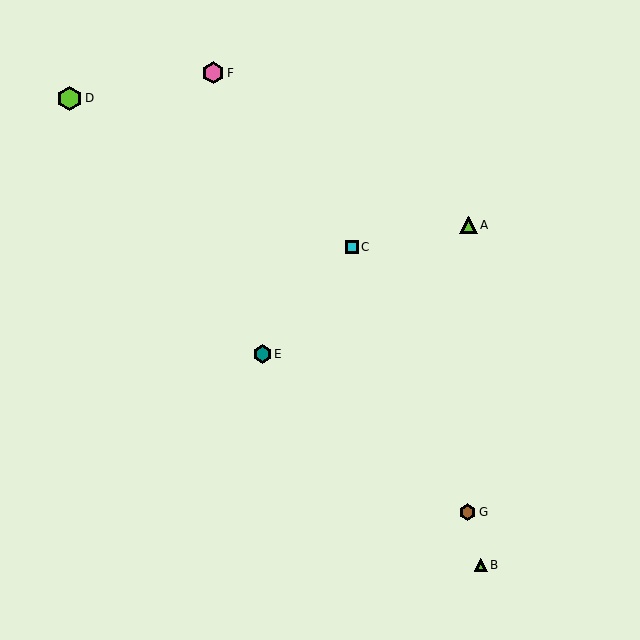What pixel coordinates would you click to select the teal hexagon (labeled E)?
Click at (262, 354) to select the teal hexagon E.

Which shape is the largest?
The lime hexagon (labeled D) is the largest.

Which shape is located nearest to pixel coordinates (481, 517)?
The brown hexagon (labeled G) at (468, 512) is nearest to that location.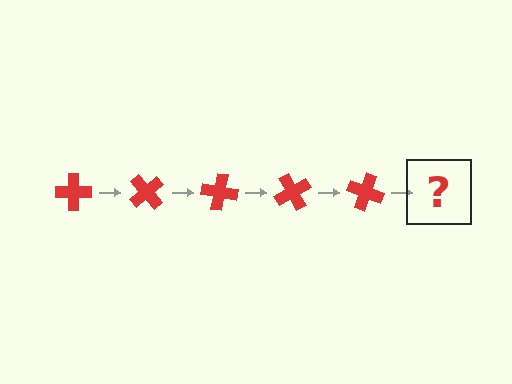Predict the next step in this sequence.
The next step is a red cross rotated 250 degrees.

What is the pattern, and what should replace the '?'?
The pattern is that the cross rotates 50 degrees each step. The '?' should be a red cross rotated 250 degrees.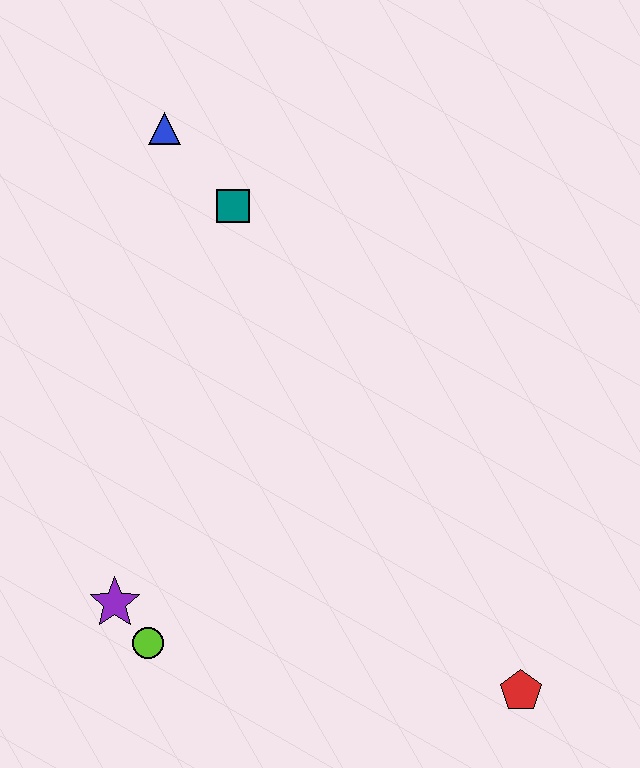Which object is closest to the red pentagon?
The lime circle is closest to the red pentagon.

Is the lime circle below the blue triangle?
Yes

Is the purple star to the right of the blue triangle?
No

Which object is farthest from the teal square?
The red pentagon is farthest from the teal square.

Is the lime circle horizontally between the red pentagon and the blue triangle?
No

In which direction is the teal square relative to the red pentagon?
The teal square is above the red pentagon.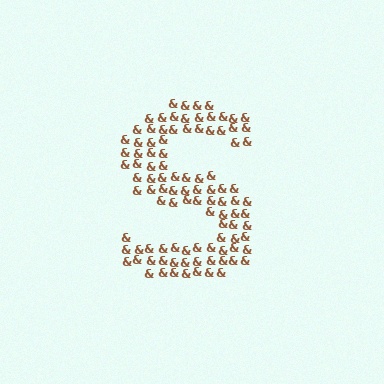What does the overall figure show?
The overall figure shows the letter S.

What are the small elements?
The small elements are ampersands.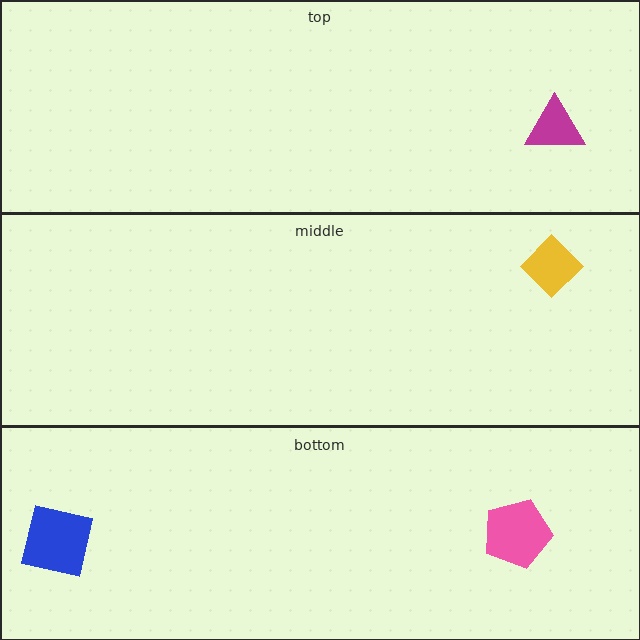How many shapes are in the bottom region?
2.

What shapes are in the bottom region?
The pink pentagon, the blue square.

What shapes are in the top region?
The magenta triangle.